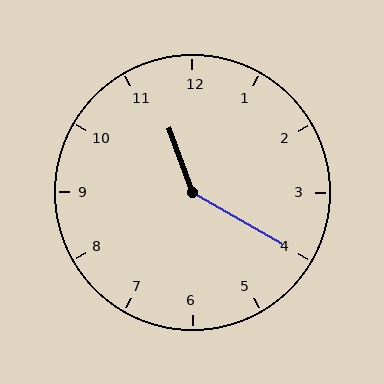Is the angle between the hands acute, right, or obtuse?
It is obtuse.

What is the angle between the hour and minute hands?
Approximately 140 degrees.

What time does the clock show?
11:20.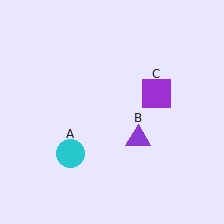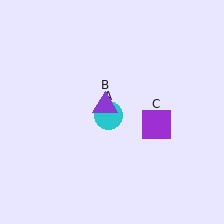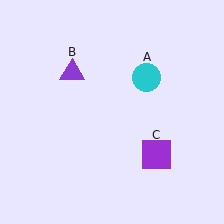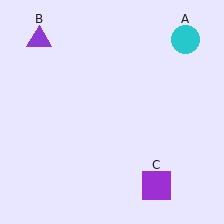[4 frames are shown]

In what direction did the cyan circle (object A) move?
The cyan circle (object A) moved up and to the right.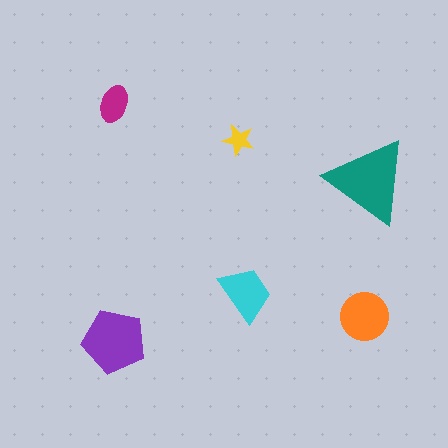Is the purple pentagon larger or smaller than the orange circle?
Larger.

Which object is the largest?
The teal triangle.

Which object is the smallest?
The yellow star.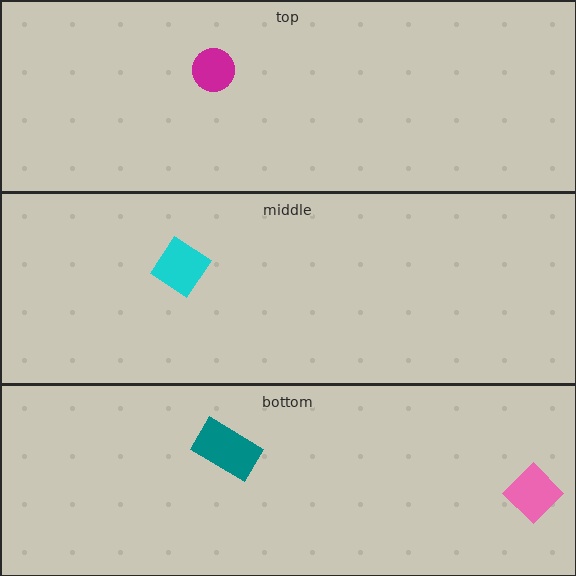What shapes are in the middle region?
The cyan diamond.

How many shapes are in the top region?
1.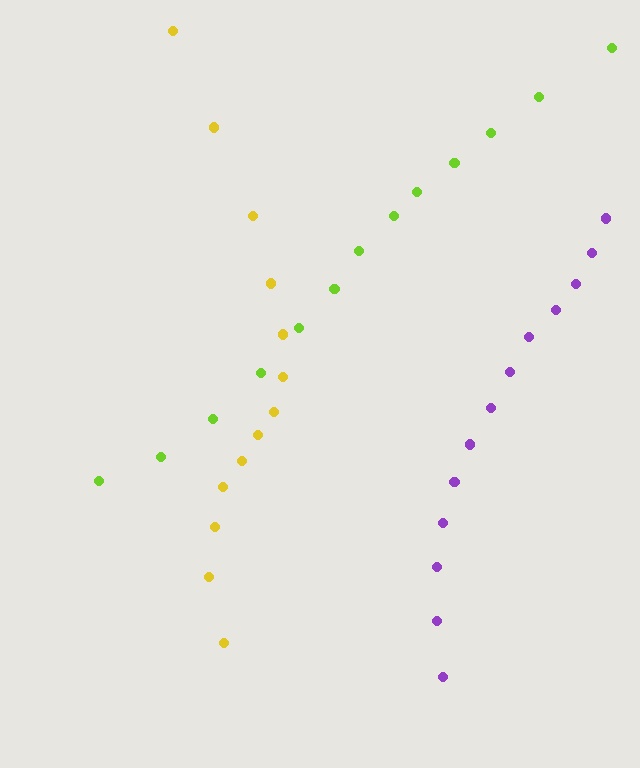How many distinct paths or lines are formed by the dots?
There are 3 distinct paths.